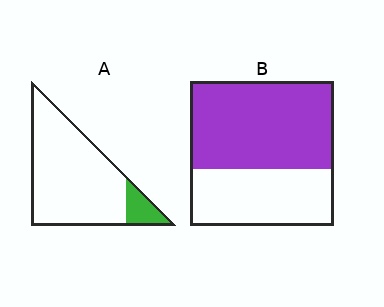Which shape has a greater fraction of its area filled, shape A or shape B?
Shape B.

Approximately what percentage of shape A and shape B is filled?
A is approximately 10% and B is approximately 60%.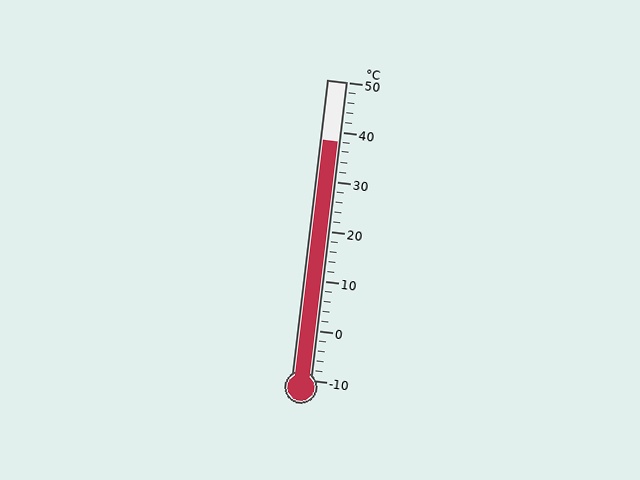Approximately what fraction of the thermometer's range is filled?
The thermometer is filled to approximately 80% of its range.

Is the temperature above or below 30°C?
The temperature is above 30°C.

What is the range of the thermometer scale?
The thermometer scale ranges from -10°C to 50°C.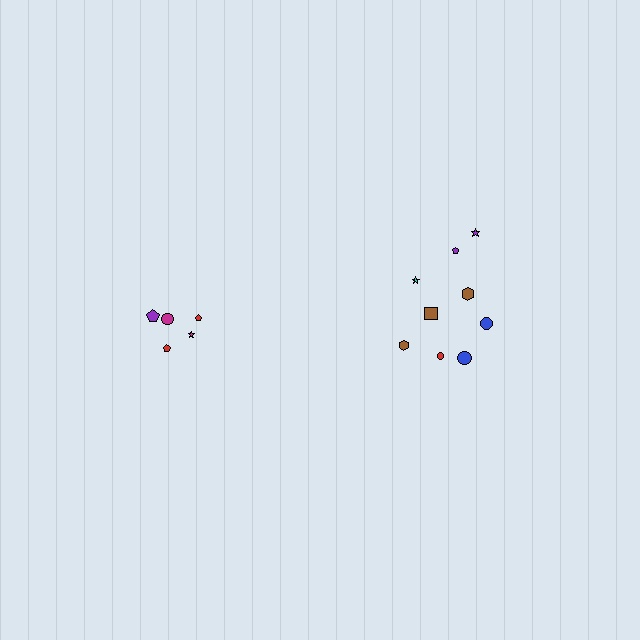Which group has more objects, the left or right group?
The right group.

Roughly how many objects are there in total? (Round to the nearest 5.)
Roughly 15 objects in total.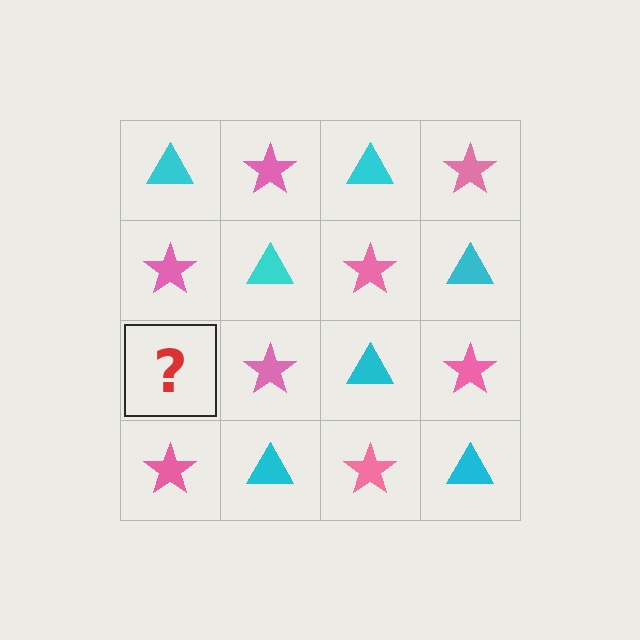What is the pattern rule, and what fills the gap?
The rule is that it alternates cyan triangle and pink star in a checkerboard pattern. The gap should be filled with a cyan triangle.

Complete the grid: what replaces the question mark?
The question mark should be replaced with a cyan triangle.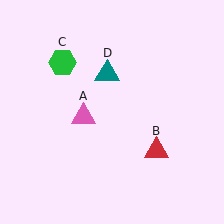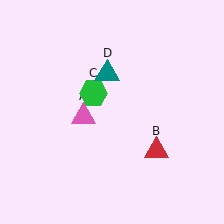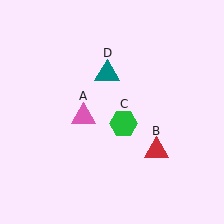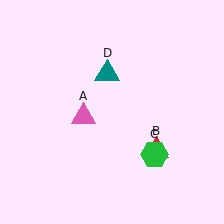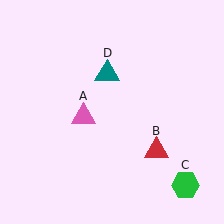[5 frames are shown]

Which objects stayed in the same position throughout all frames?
Pink triangle (object A) and red triangle (object B) and teal triangle (object D) remained stationary.